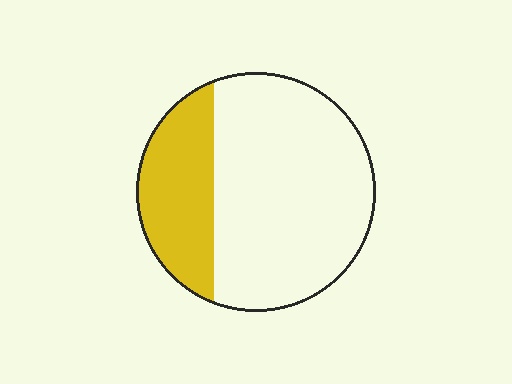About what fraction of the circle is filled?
About one quarter (1/4).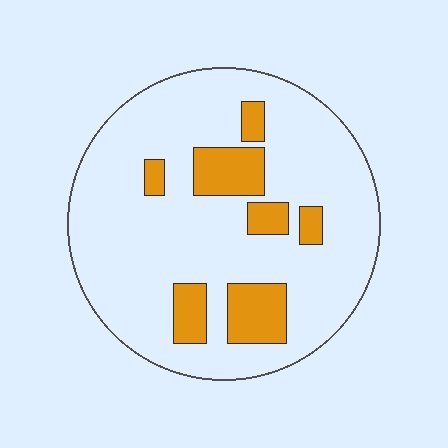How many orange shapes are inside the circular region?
7.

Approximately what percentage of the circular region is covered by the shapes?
Approximately 15%.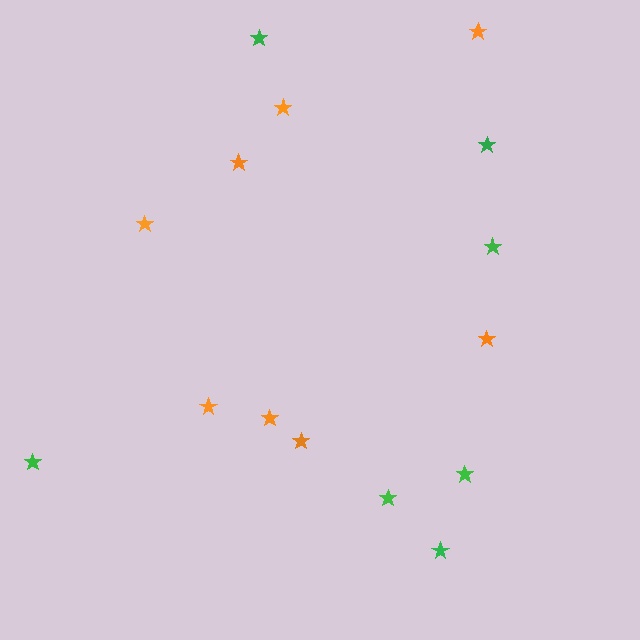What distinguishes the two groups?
There are 2 groups: one group of orange stars (8) and one group of green stars (7).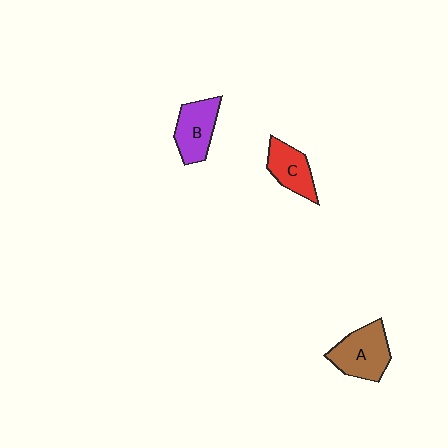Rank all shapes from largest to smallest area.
From largest to smallest: A (brown), B (purple), C (red).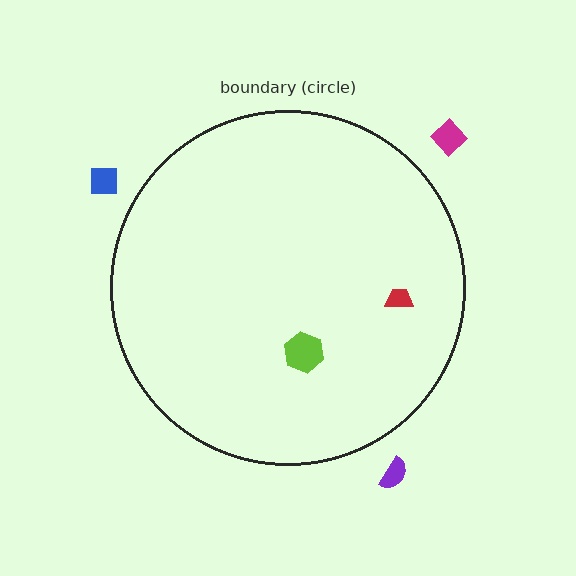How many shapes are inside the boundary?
2 inside, 3 outside.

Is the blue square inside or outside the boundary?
Outside.